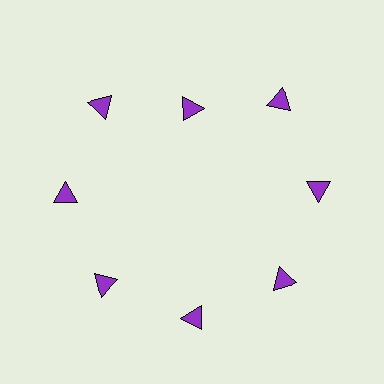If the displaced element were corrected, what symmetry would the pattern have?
It would have 8-fold rotational symmetry — the pattern would map onto itself every 45 degrees.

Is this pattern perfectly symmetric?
No. The 8 purple triangles are arranged in a ring, but one element near the 12 o'clock position is pulled inward toward the center, breaking the 8-fold rotational symmetry.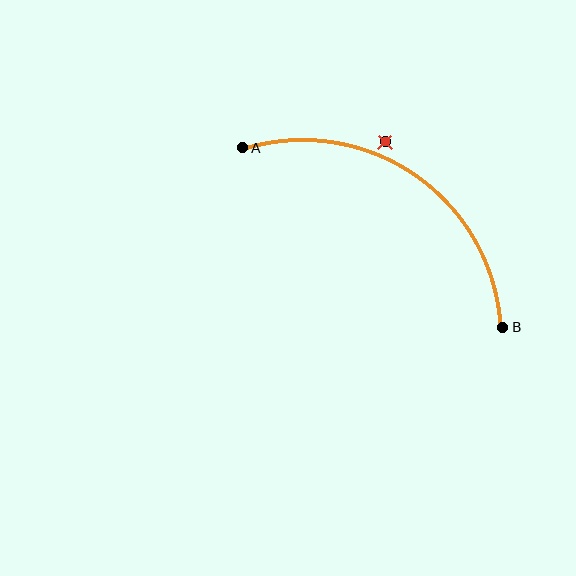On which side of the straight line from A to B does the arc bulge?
The arc bulges above and to the right of the straight line connecting A and B.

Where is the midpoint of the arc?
The arc midpoint is the point on the curve farthest from the straight line joining A and B. It sits above and to the right of that line.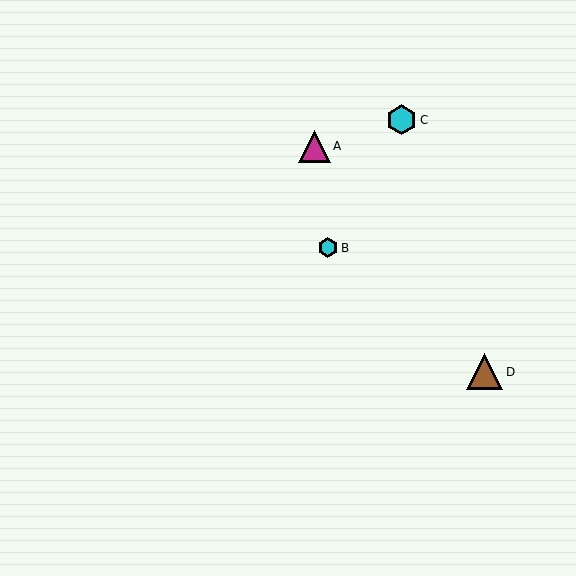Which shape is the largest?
The brown triangle (labeled D) is the largest.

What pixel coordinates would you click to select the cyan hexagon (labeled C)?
Click at (402, 120) to select the cyan hexagon C.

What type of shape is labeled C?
Shape C is a cyan hexagon.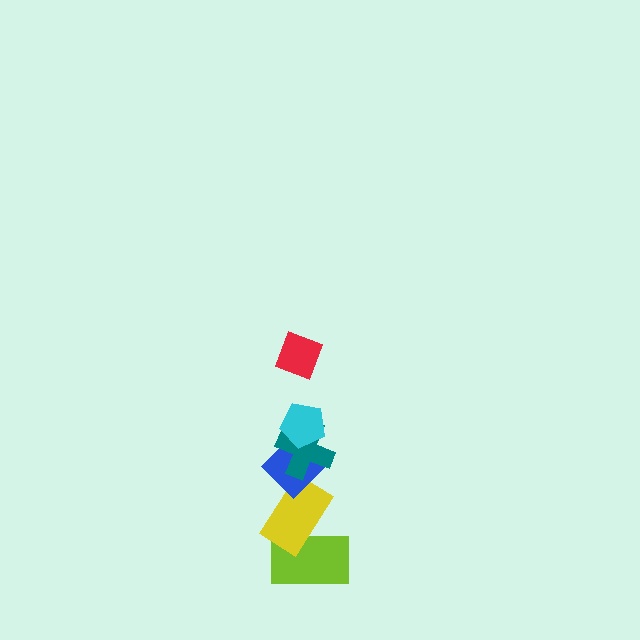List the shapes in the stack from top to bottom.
From top to bottom: the red diamond, the cyan pentagon, the teal cross, the blue diamond, the yellow rectangle, the lime rectangle.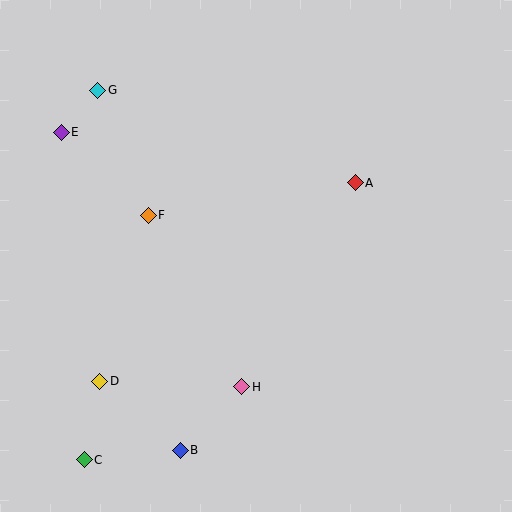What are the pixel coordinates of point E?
Point E is at (61, 132).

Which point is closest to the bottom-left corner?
Point C is closest to the bottom-left corner.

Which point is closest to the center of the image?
Point F at (148, 215) is closest to the center.